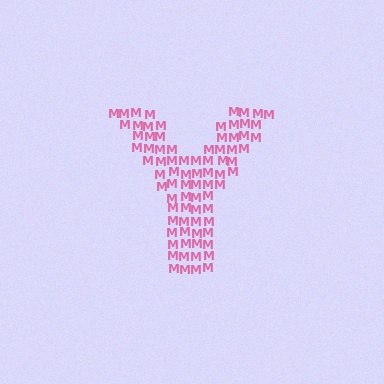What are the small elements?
The small elements are letter M's.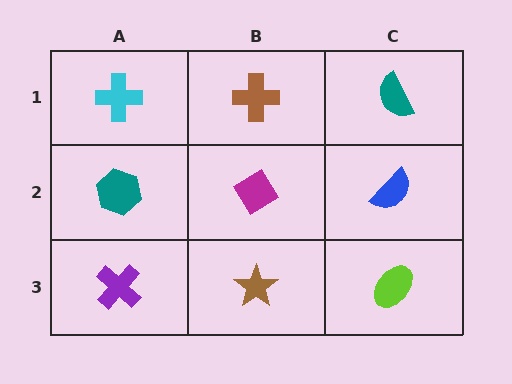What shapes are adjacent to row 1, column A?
A teal hexagon (row 2, column A), a brown cross (row 1, column B).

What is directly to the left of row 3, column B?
A purple cross.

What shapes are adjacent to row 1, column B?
A magenta diamond (row 2, column B), a cyan cross (row 1, column A), a teal semicircle (row 1, column C).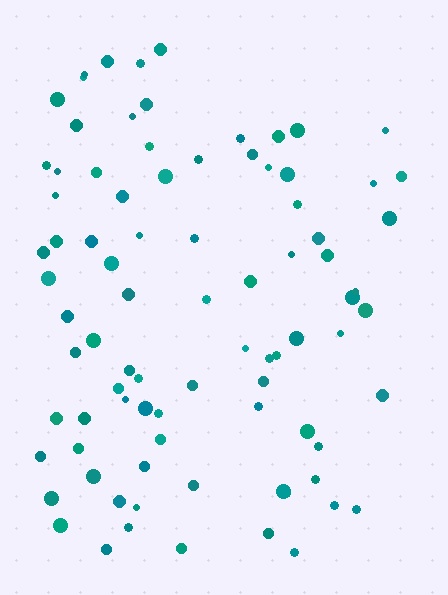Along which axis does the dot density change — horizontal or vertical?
Horizontal.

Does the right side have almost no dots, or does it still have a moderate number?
Still a moderate number, just noticeably fewer than the left.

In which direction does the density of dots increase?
From right to left, with the left side densest.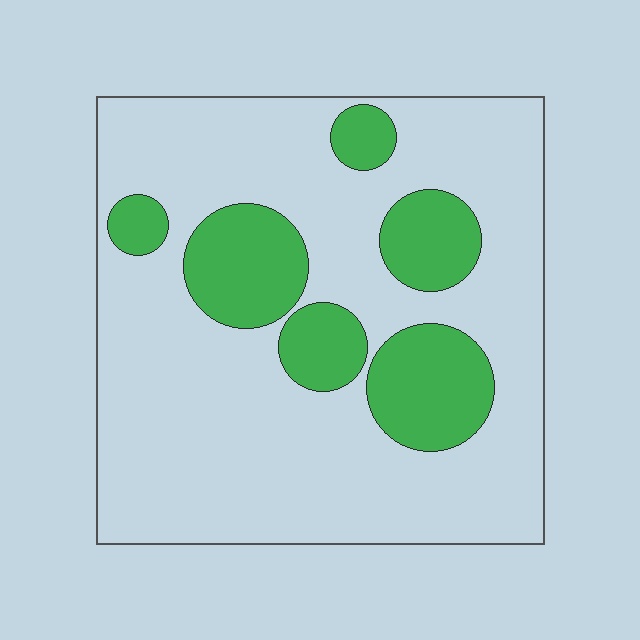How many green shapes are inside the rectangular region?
6.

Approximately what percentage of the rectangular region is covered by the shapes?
Approximately 25%.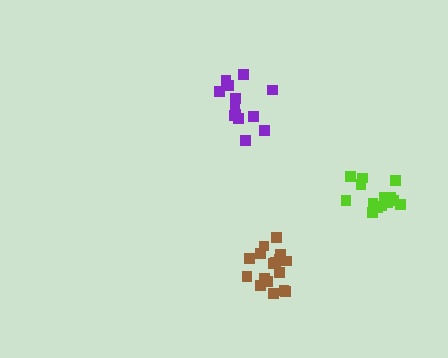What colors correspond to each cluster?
The clusters are colored: purple, lime, brown.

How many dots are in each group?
Group 1: 13 dots, Group 2: 15 dots, Group 3: 18 dots (46 total).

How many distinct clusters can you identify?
There are 3 distinct clusters.